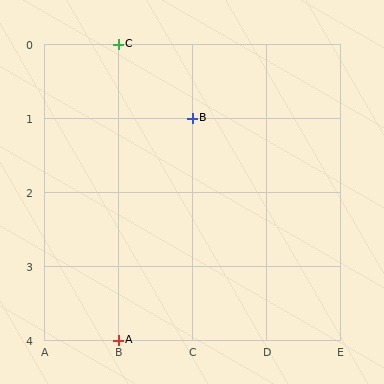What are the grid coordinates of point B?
Point B is at grid coordinates (C, 1).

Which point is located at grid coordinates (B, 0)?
Point C is at (B, 0).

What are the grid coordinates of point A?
Point A is at grid coordinates (B, 4).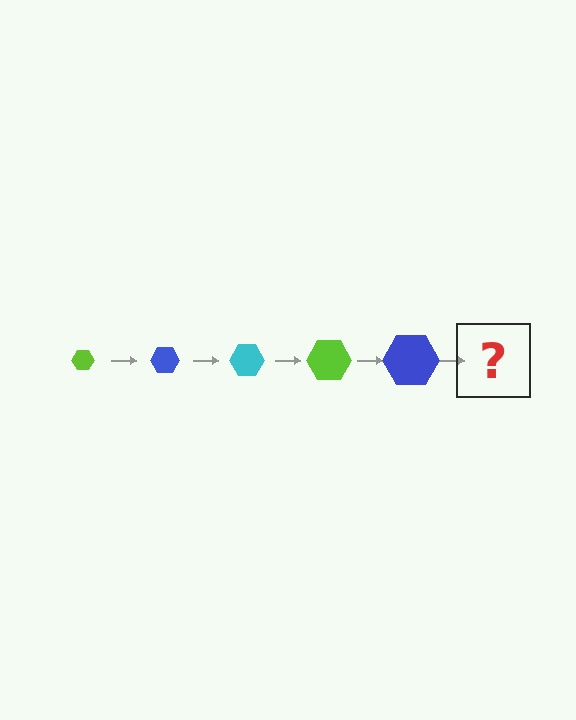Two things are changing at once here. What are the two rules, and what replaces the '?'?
The two rules are that the hexagon grows larger each step and the color cycles through lime, blue, and cyan. The '?' should be a cyan hexagon, larger than the previous one.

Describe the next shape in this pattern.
It should be a cyan hexagon, larger than the previous one.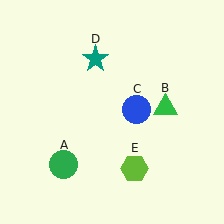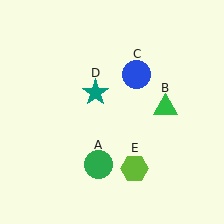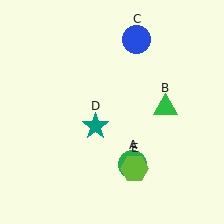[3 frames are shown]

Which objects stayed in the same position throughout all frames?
Green triangle (object B) and lime hexagon (object E) remained stationary.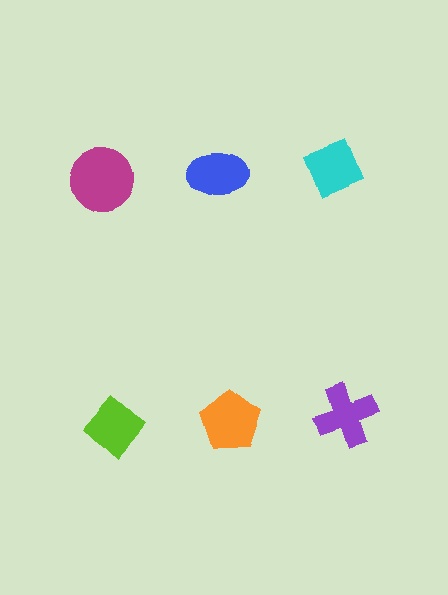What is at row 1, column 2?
A blue ellipse.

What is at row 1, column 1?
A magenta circle.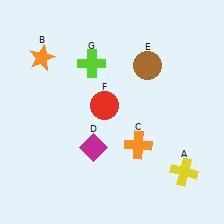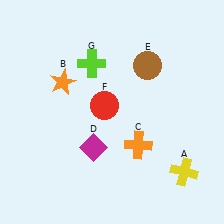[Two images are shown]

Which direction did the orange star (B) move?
The orange star (B) moved down.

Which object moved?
The orange star (B) moved down.